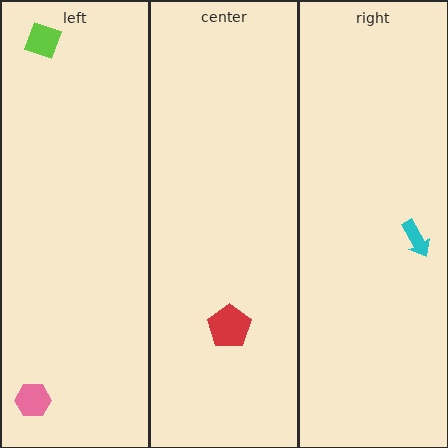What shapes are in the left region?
The lime diamond, the pink hexagon.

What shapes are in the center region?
The red pentagon.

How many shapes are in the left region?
2.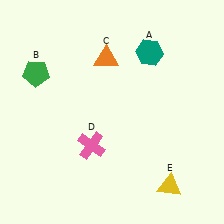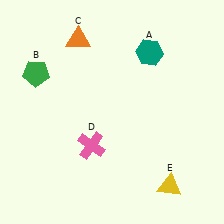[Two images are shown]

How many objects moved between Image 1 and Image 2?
1 object moved between the two images.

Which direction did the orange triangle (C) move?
The orange triangle (C) moved left.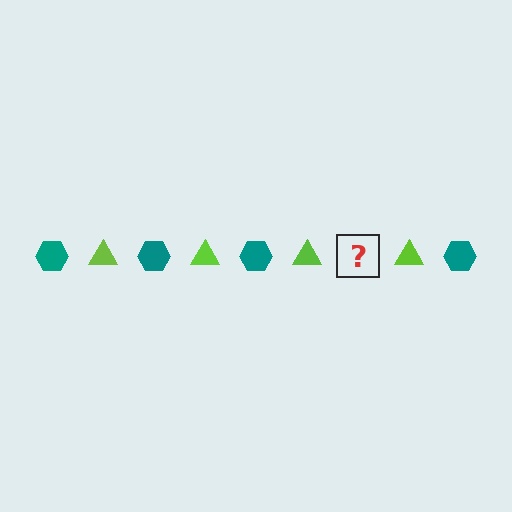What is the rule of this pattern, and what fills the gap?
The rule is that the pattern alternates between teal hexagon and lime triangle. The gap should be filled with a teal hexagon.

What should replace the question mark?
The question mark should be replaced with a teal hexagon.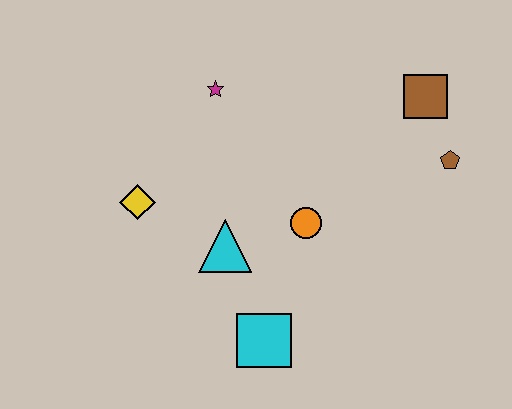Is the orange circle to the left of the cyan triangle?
No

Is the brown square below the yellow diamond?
No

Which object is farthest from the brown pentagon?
The yellow diamond is farthest from the brown pentagon.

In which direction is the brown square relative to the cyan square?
The brown square is above the cyan square.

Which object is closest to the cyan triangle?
The orange circle is closest to the cyan triangle.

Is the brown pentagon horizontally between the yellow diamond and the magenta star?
No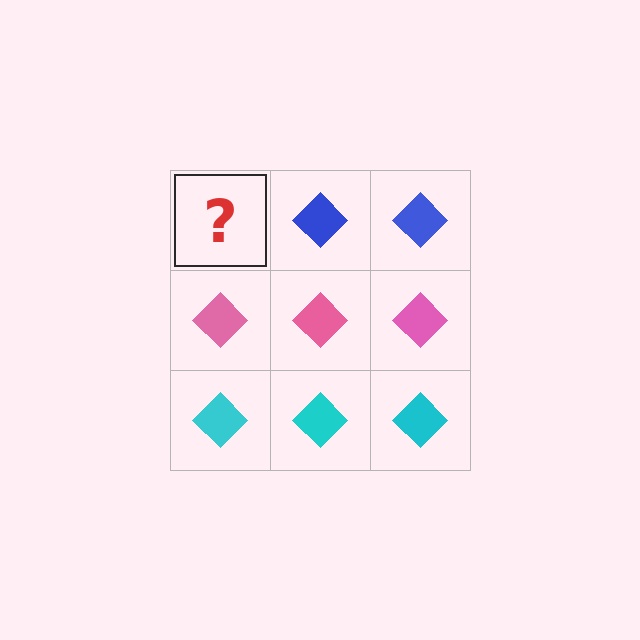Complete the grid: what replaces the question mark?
The question mark should be replaced with a blue diamond.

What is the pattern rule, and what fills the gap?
The rule is that each row has a consistent color. The gap should be filled with a blue diamond.